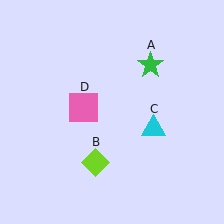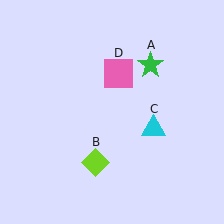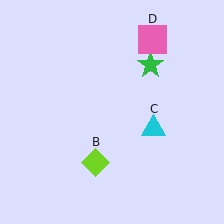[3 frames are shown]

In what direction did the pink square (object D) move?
The pink square (object D) moved up and to the right.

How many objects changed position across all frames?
1 object changed position: pink square (object D).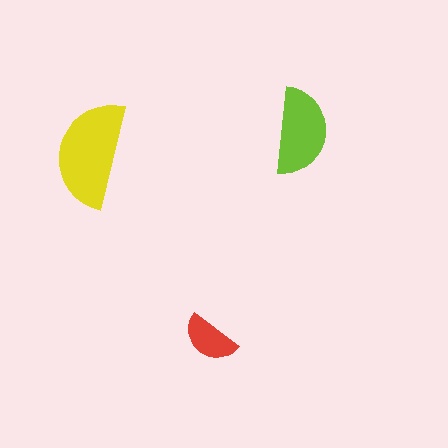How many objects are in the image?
There are 3 objects in the image.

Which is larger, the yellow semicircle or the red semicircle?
The yellow one.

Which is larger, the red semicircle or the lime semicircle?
The lime one.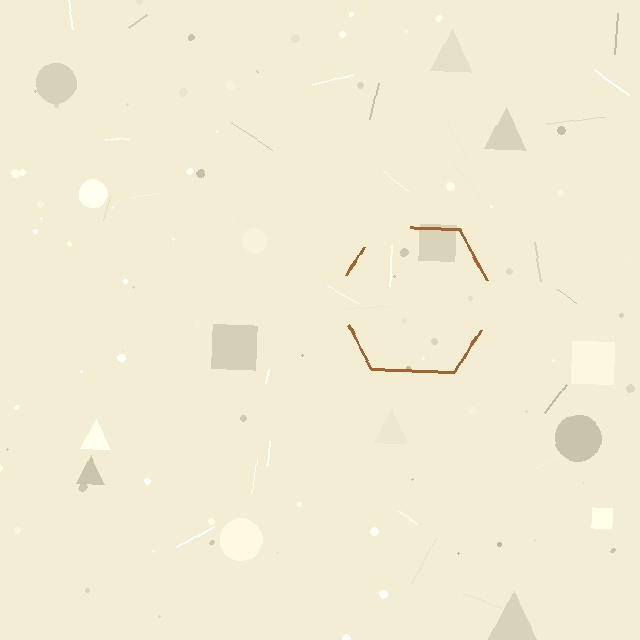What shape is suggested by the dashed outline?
The dashed outline suggests a hexagon.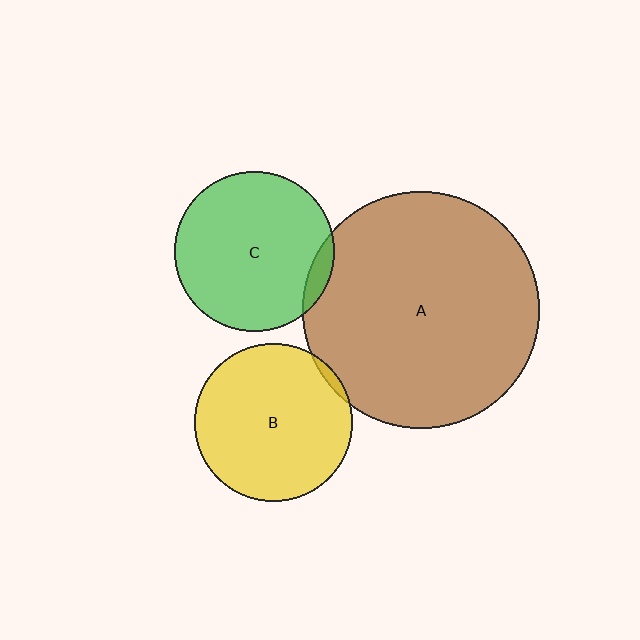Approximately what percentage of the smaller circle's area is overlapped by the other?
Approximately 5%.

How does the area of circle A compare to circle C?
Approximately 2.2 times.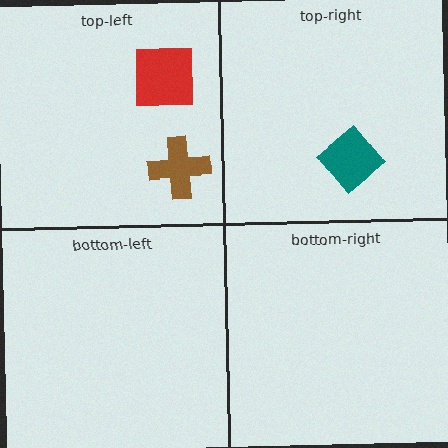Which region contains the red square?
The top-left region.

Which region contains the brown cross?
The top-left region.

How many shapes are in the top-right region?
1.